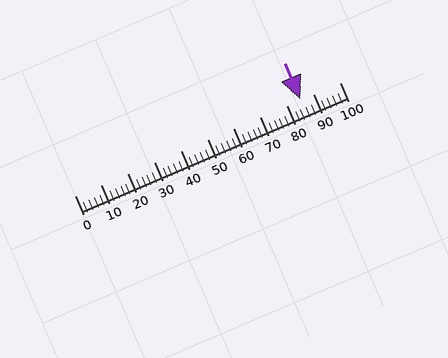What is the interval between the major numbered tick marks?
The major tick marks are spaced 10 units apart.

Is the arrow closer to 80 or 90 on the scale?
The arrow is closer to 90.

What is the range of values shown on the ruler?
The ruler shows values from 0 to 100.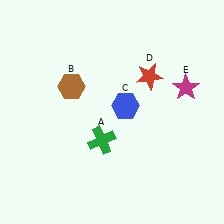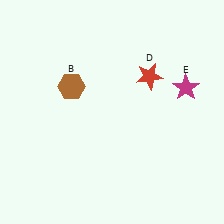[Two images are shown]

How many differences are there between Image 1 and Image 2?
There are 2 differences between the two images.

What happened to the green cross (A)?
The green cross (A) was removed in Image 2. It was in the bottom-left area of Image 1.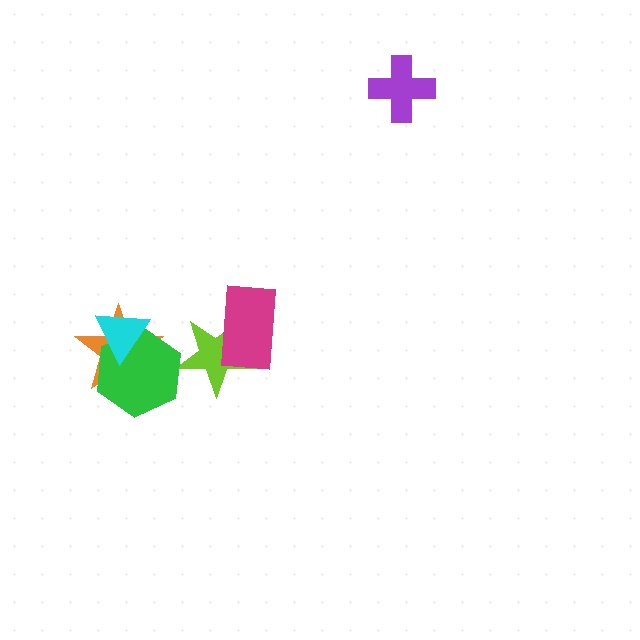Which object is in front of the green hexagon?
The cyan triangle is in front of the green hexagon.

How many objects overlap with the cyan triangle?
2 objects overlap with the cyan triangle.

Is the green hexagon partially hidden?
Yes, it is partially covered by another shape.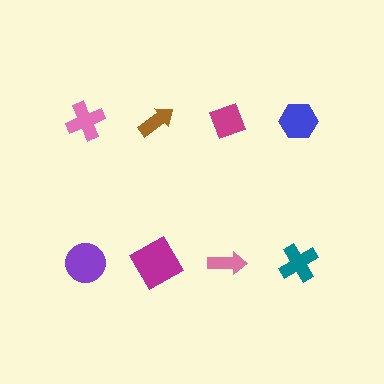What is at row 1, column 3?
A magenta diamond.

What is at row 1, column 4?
A blue hexagon.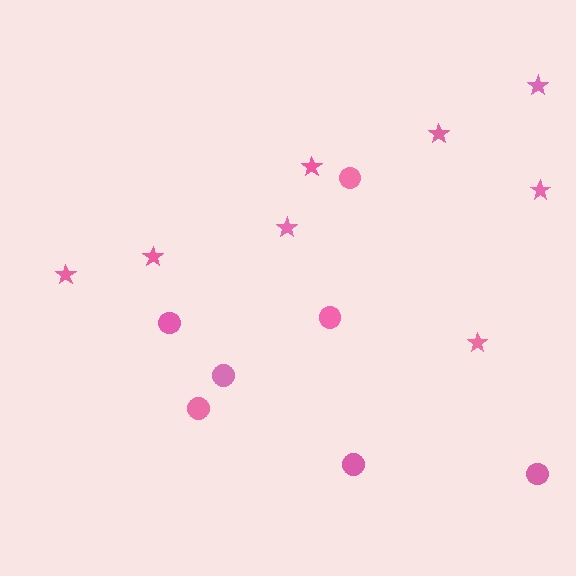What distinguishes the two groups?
There are 2 groups: one group of stars (8) and one group of circles (7).